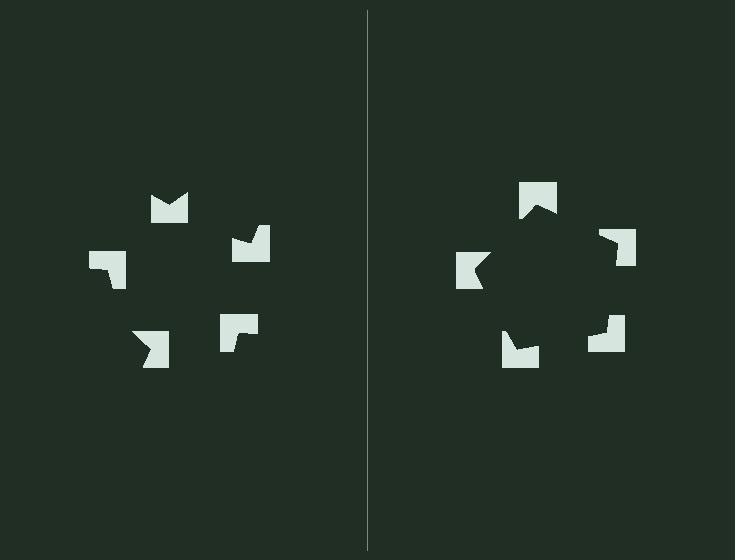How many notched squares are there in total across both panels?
10 — 5 on each side.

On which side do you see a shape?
An illusory pentagon appears on the right side. On the left side the wedge cuts are rotated, so no coherent shape forms.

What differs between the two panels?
The notched squares are positioned identically on both sides; only the wedge orientations differ. On the right they align to a pentagon; on the left they are misaligned.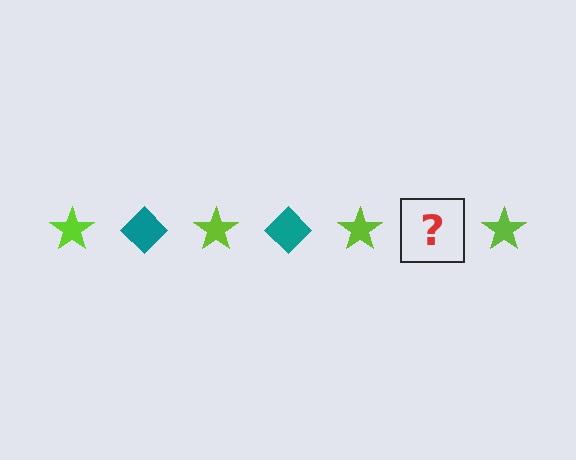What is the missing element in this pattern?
The missing element is a teal diamond.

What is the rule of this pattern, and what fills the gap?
The rule is that the pattern alternates between lime star and teal diamond. The gap should be filled with a teal diamond.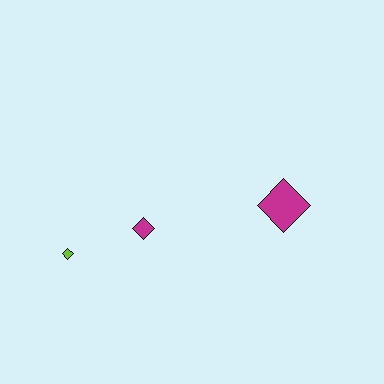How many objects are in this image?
There are 3 objects.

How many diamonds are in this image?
There are 3 diamonds.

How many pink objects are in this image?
There are no pink objects.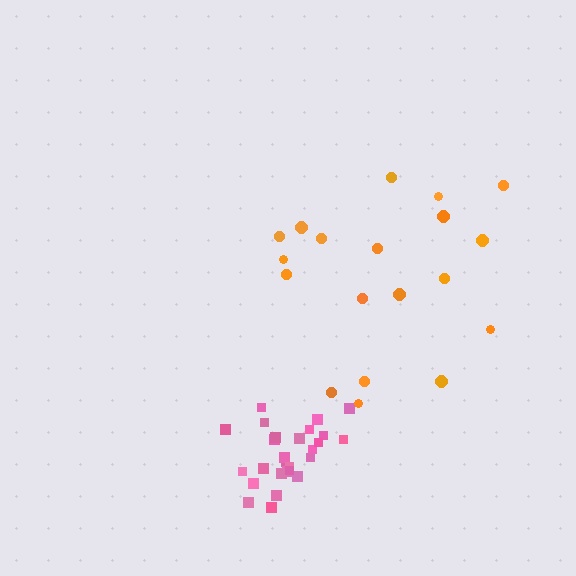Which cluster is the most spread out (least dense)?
Orange.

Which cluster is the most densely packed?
Pink.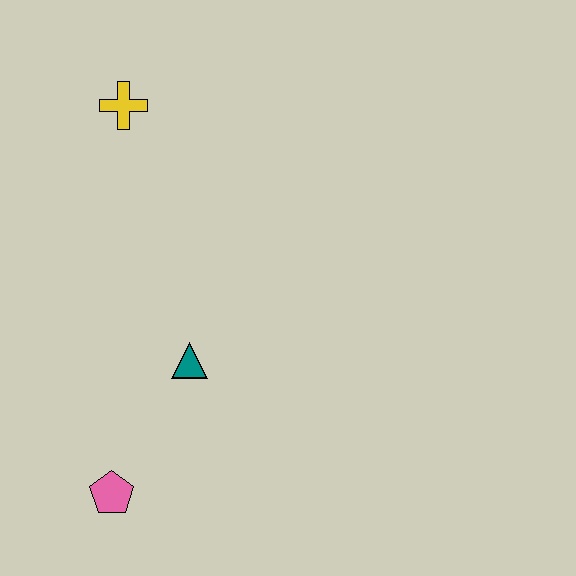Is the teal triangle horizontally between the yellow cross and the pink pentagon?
No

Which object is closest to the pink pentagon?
The teal triangle is closest to the pink pentagon.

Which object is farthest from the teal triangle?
The yellow cross is farthest from the teal triangle.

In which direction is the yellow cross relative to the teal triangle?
The yellow cross is above the teal triangle.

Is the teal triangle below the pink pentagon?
No